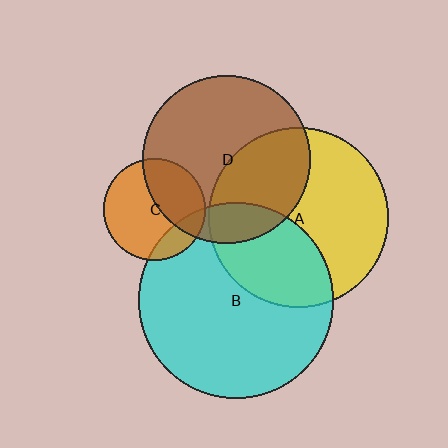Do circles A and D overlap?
Yes.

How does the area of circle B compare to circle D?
Approximately 1.3 times.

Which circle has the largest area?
Circle B (cyan).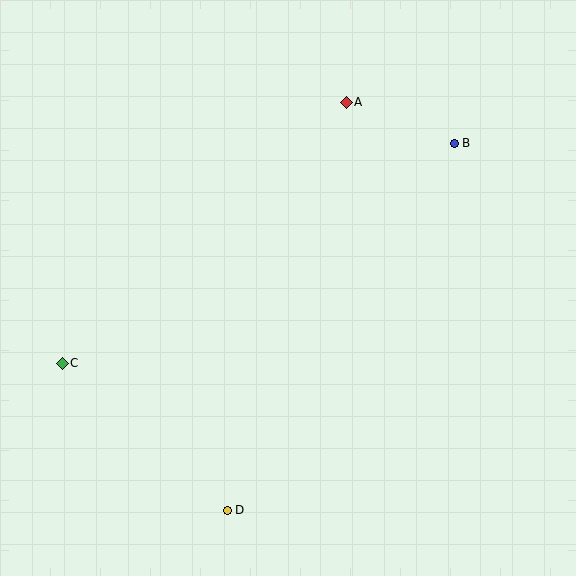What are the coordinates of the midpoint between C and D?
The midpoint between C and D is at (145, 437).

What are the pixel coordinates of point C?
Point C is at (62, 363).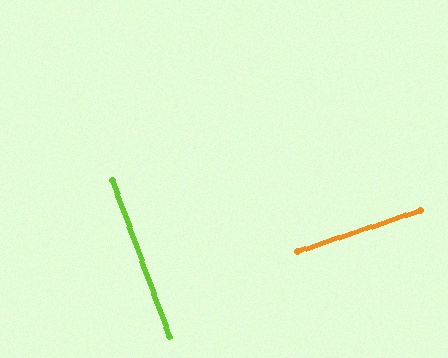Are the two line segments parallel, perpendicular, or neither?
Perpendicular — they meet at approximately 89°.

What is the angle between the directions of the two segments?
Approximately 89 degrees.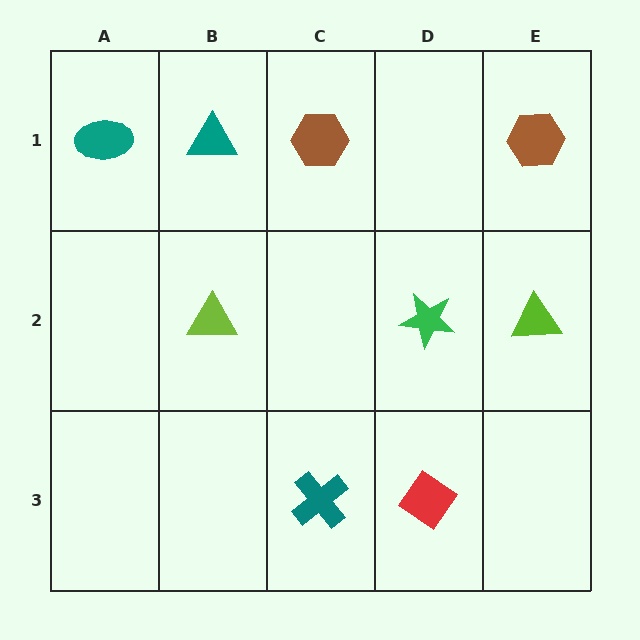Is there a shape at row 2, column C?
No, that cell is empty.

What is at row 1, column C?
A brown hexagon.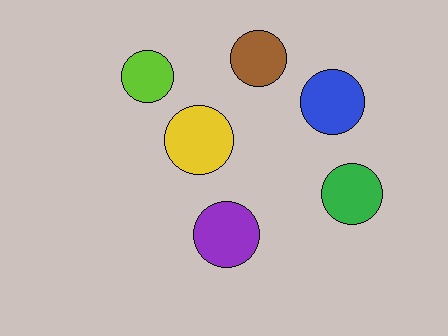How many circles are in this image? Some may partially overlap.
There are 6 circles.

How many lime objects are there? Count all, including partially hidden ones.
There is 1 lime object.